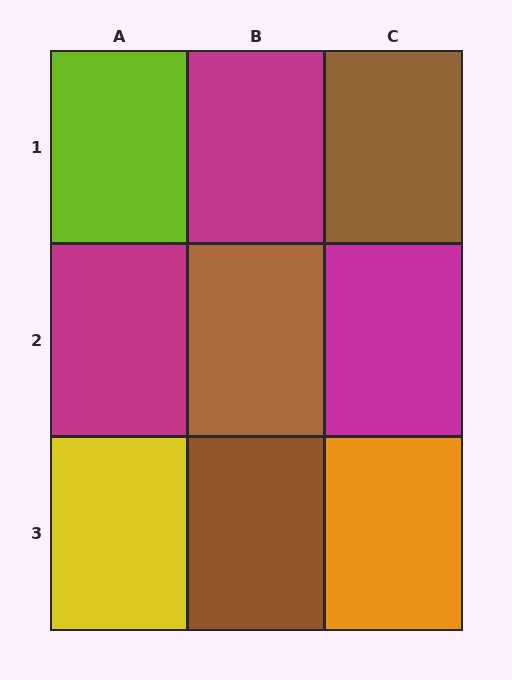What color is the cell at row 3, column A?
Yellow.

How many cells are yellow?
1 cell is yellow.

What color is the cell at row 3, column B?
Brown.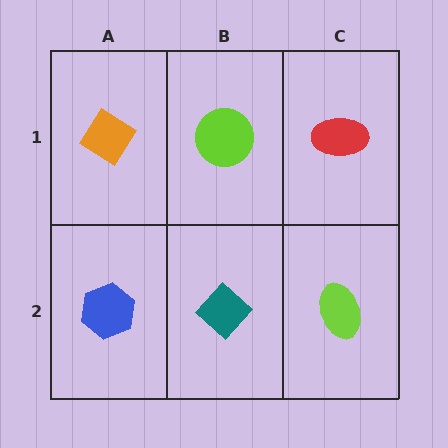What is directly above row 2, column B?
A lime circle.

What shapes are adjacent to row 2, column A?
An orange diamond (row 1, column A), a teal diamond (row 2, column B).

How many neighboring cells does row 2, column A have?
2.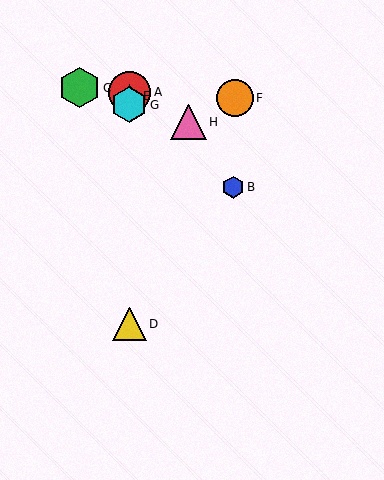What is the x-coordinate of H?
Object H is at x≈188.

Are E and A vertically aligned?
Yes, both are at x≈129.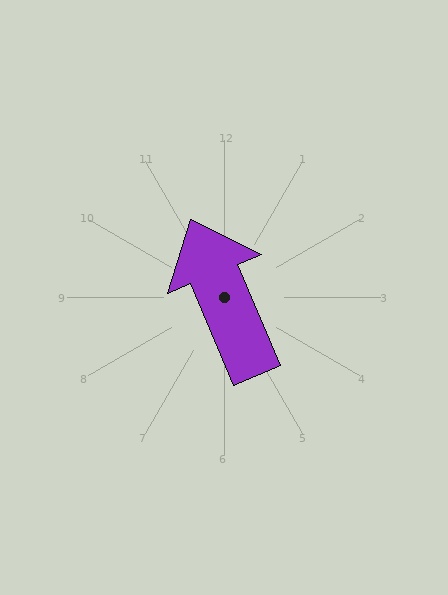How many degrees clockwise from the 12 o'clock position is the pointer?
Approximately 337 degrees.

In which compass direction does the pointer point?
Northwest.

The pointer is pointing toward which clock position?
Roughly 11 o'clock.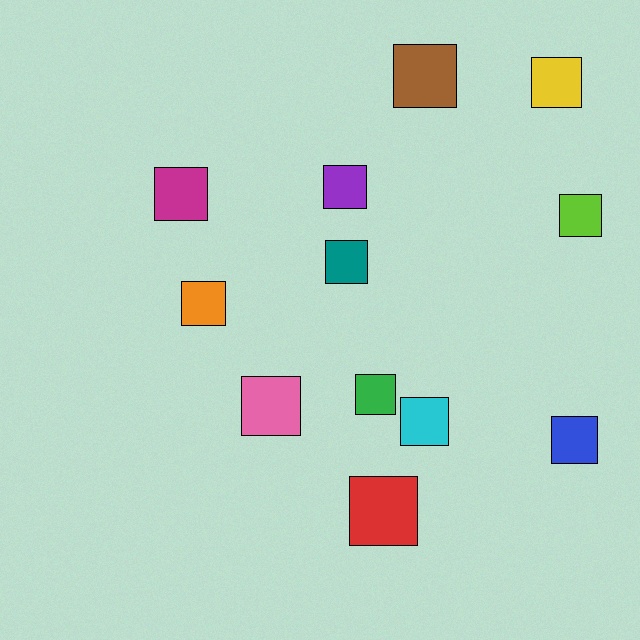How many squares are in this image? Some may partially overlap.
There are 12 squares.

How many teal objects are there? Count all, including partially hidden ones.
There is 1 teal object.